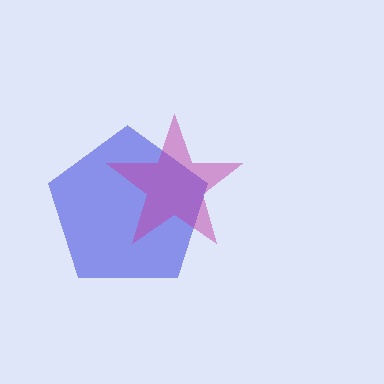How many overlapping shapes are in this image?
There are 2 overlapping shapes in the image.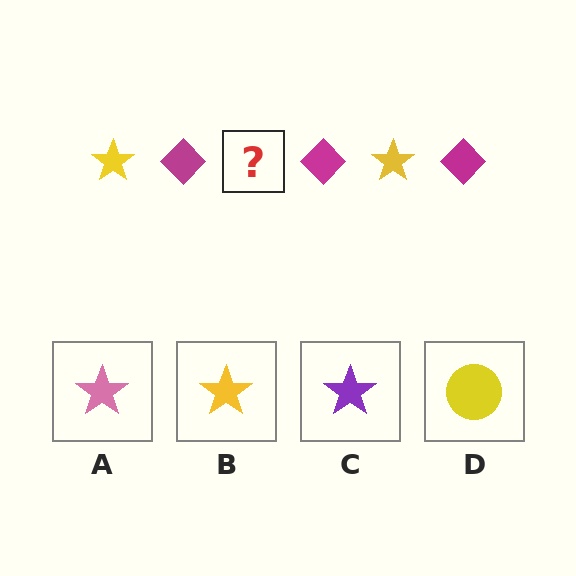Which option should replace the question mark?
Option B.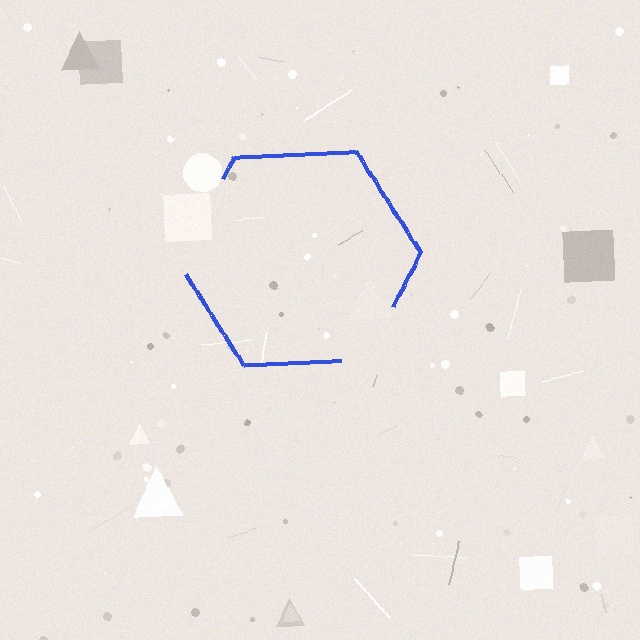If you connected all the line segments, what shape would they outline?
They would outline a hexagon.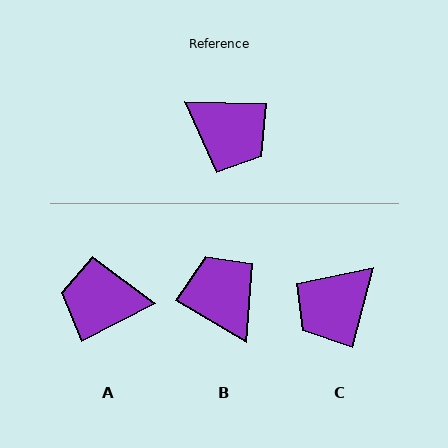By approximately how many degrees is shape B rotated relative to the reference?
Approximately 151 degrees counter-clockwise.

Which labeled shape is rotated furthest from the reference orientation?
A, about 151 degrees away.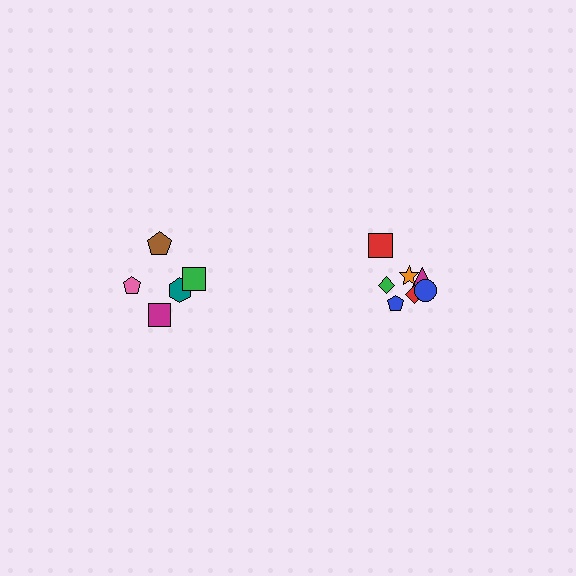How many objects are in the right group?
There are 7 objects.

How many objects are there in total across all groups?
There are 12 objects.